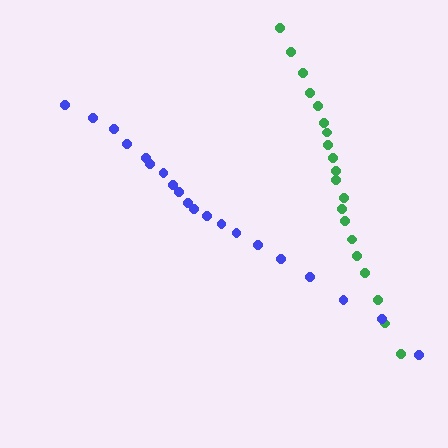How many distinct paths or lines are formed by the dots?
There are 2 distinct paths.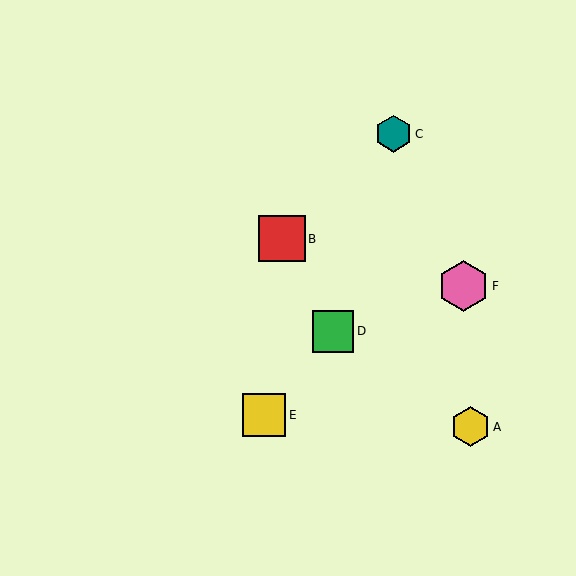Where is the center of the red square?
The center of the red square is at (282, 239).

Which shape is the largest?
The pink hexagon (labeled F) is the largest.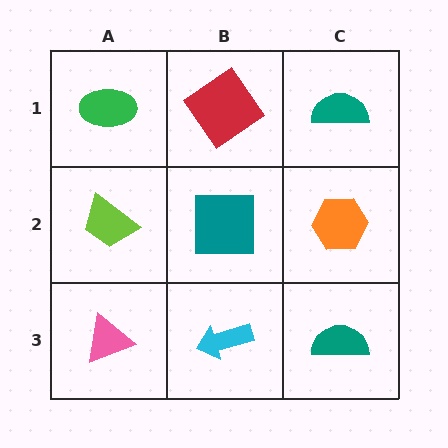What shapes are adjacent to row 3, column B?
A teal square (row 2, column B), a pink triangle (row 3, column A), a teal semicircle (row 3, column C).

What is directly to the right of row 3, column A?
A cyan arrow.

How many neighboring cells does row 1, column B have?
3.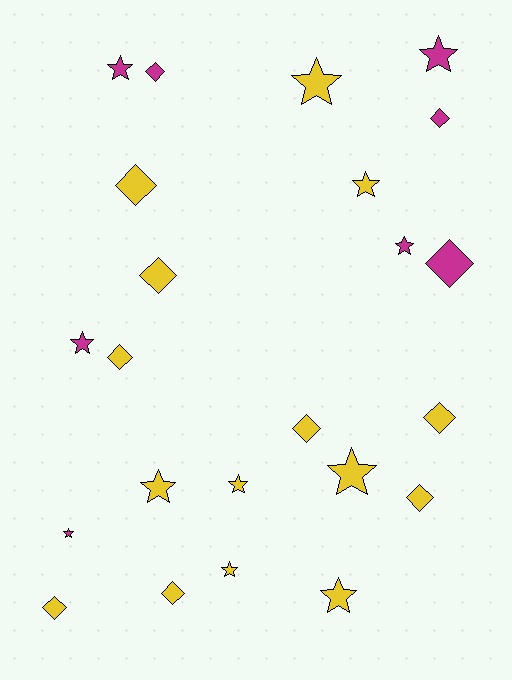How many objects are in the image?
There are 23 objects.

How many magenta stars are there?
There are 5 magenta stars.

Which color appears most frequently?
Yellow, with 15 objects.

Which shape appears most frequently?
Star, with 12 objects.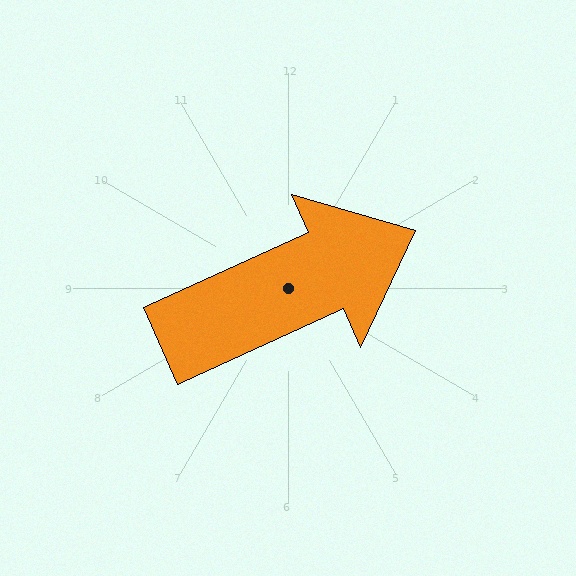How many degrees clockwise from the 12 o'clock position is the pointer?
Approximately 66 degrees.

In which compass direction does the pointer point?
Northeast.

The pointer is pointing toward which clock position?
Roughly 2 o'clock.